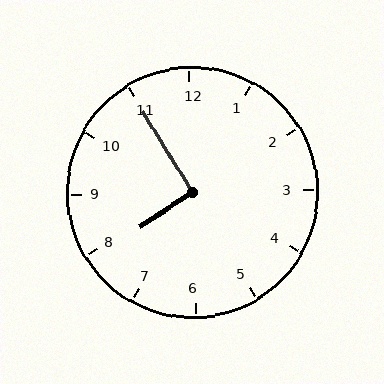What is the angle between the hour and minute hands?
Approximately 92 degrees.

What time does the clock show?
7:55.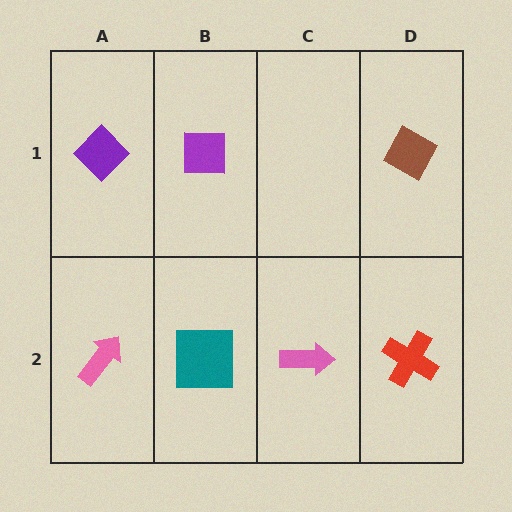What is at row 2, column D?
A red cross.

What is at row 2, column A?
A pink arrow.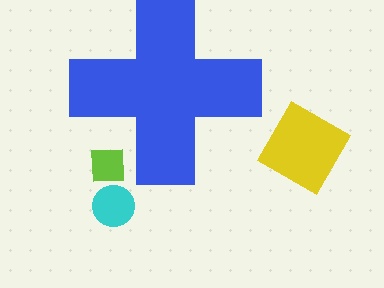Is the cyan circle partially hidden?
No, the cyan circle is fully visible.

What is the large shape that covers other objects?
A blue cross.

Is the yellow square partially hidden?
No, the yellow square is fully visible.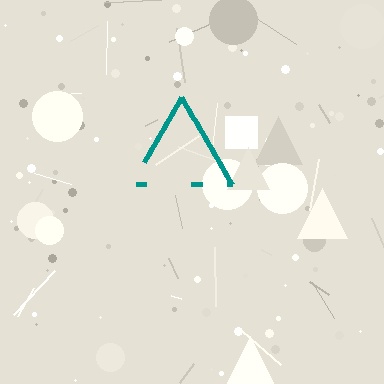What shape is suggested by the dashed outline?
The dashed outline suggests a triangle.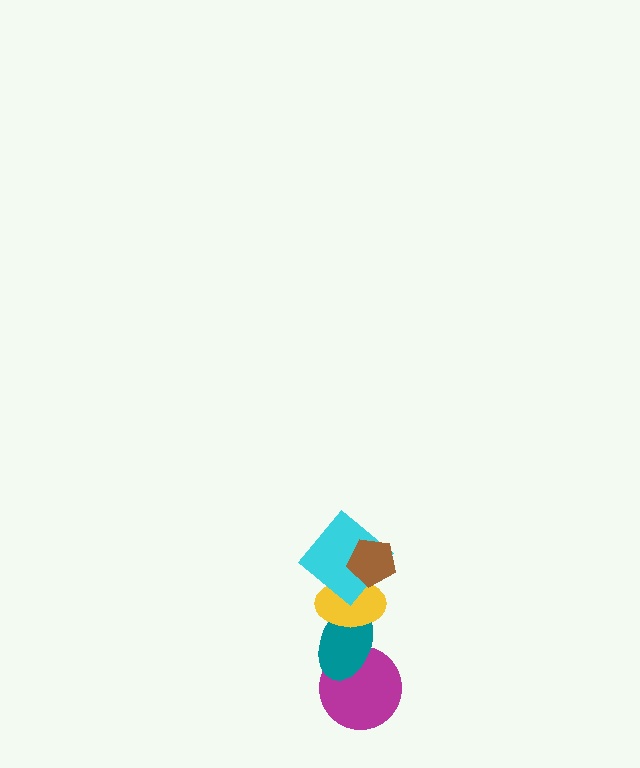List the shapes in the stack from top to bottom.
From top to bottom: the brown pentagon, the cyan diamond, the yellow ellipse, the teal ellipse, the magenta circle.